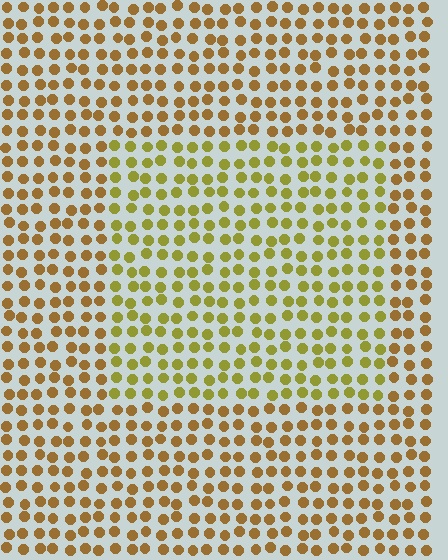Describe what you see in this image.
The image is filled with small brown elements in a uniform arrangement. A rectangle-shaped region is visible where the elements are tinted to a slightly different hue, forming a subtle color boundary.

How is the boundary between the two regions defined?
The boundary is defined purely by a slight shift in hue (about 30 degrees). Spacing, size, and orientation are identical on both sides.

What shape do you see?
I see a rectangle.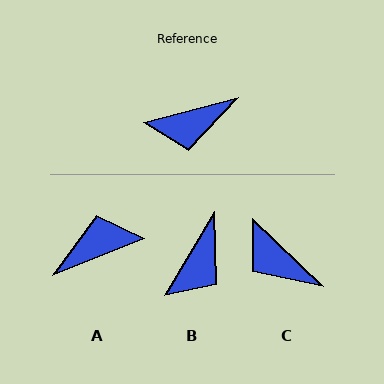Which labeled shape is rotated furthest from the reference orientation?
A, about 173 degrees away.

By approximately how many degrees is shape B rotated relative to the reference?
Approximately 44 degrees counter-clockwise.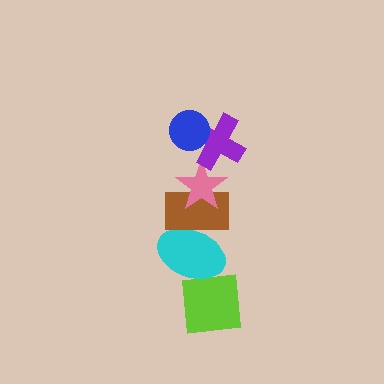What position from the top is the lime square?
The lime square is 6th from the top.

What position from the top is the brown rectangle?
The brown rectangle is 4th from the top.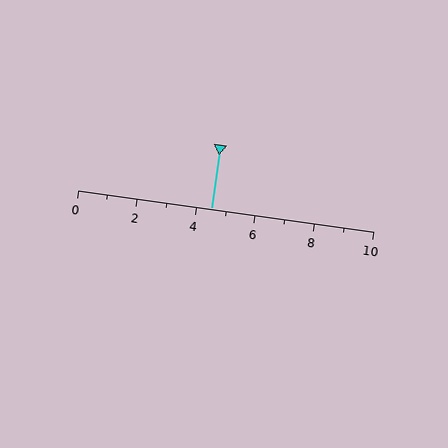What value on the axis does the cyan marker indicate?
The marker indicates approximately 4.5.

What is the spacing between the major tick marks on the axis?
The major ticks are spaced 2 apart.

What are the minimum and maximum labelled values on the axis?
The axis runs from 0 to 10.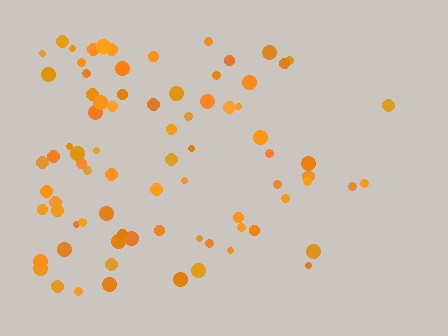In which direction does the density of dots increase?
From right to left, with the left side densest.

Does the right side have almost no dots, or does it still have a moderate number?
Still a moderate number, just noticeably fewer than the left.